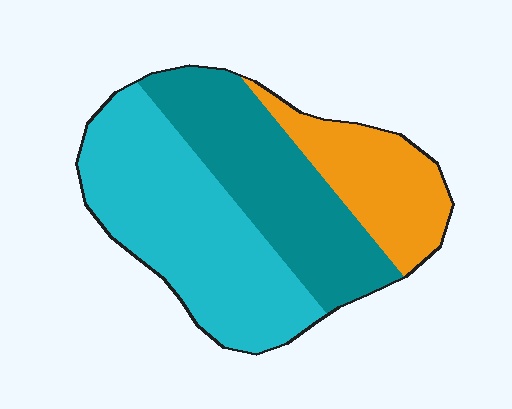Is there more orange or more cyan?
Cyan.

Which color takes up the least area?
Orange, at roughly 20%.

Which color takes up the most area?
Cyan, at roughly 45%.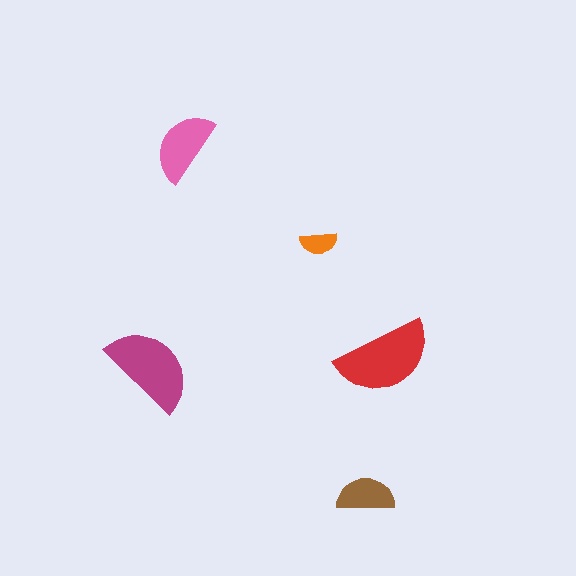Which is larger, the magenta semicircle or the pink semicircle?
The magenta one.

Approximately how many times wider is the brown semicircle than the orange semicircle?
About 1.5 times wider.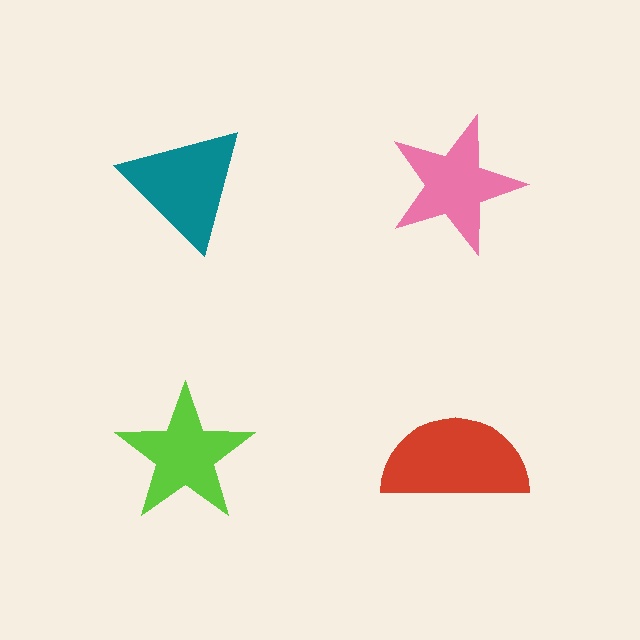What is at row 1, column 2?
A pink star.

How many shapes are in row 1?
2 shapes.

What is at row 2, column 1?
A lime star.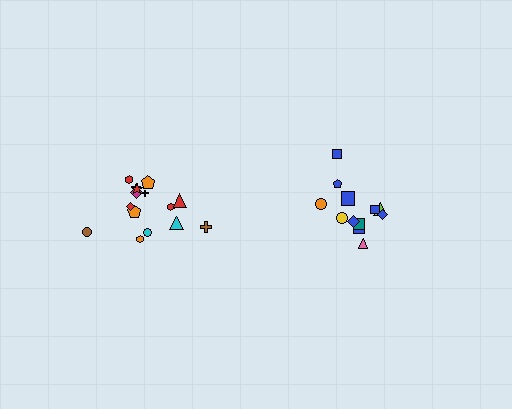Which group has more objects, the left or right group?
The left group.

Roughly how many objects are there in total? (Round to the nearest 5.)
Roughly 25 objects in total.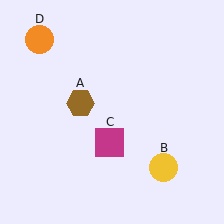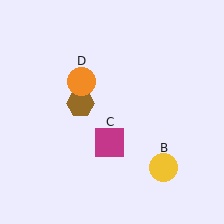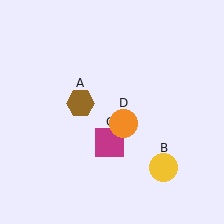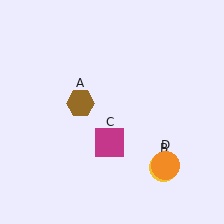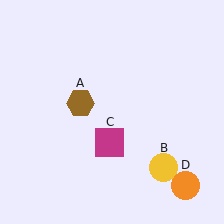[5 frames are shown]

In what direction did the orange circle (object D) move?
The orange circle (object D) moved down and to the right.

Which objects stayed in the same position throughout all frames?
Brown hexagon (object A) and yellow circle (object B) and magenta square (object C) remained stationary.